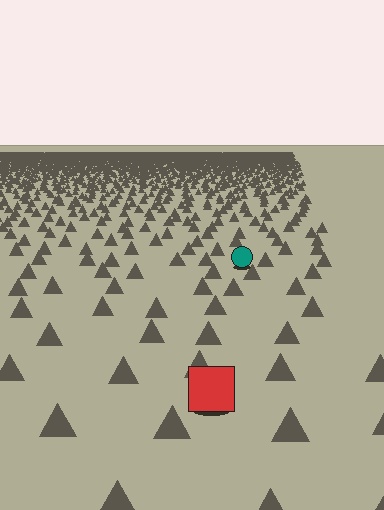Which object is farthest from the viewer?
The teal circle is farthest from the viewer. It appears smaller and the ground texture around it is denser.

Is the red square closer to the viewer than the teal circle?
Yes. The red square is closer — you can tell from the texture gradient: the ground texture is coarser near it.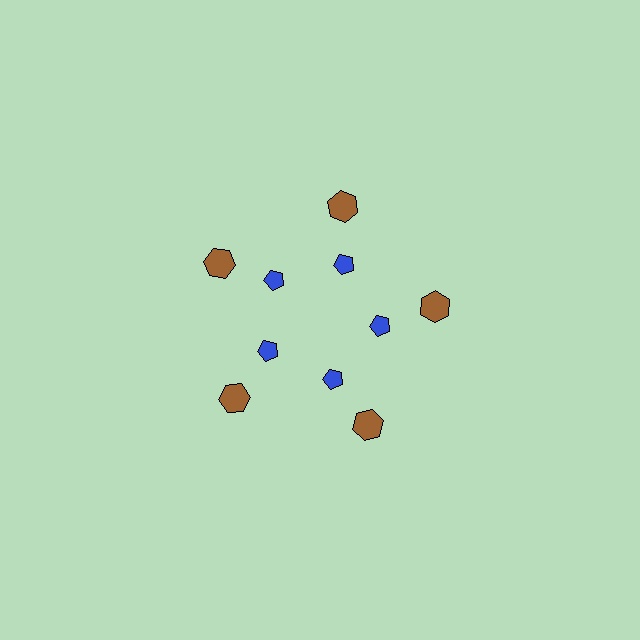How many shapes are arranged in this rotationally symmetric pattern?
There are 10 shapes, arranged in 5 groups of 2.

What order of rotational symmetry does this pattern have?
This pattern has 5-fold rotational symmetry.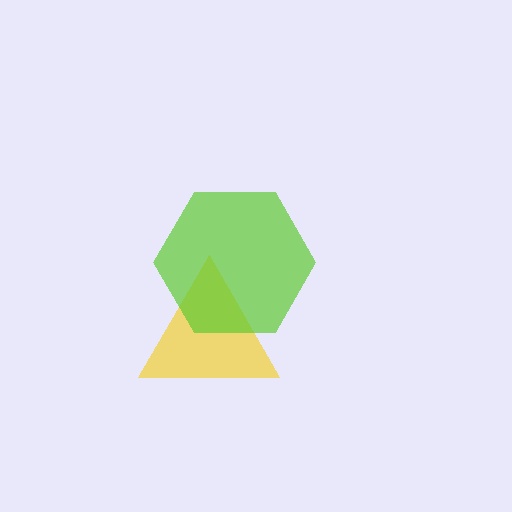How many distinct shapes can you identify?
There are 2 distinct shapes: a yellow triangle, a lime hexagon.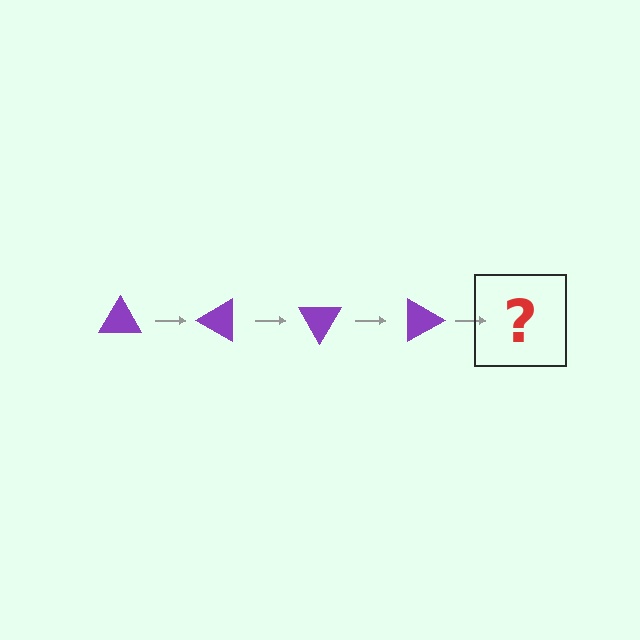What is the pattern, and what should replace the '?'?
The pattern is that the triangle rotates 30 degrees each step. The '?' should be a purple triangle rotated 120 degrees.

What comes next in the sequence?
The next element should be a purple triangle rotated 120 degrees.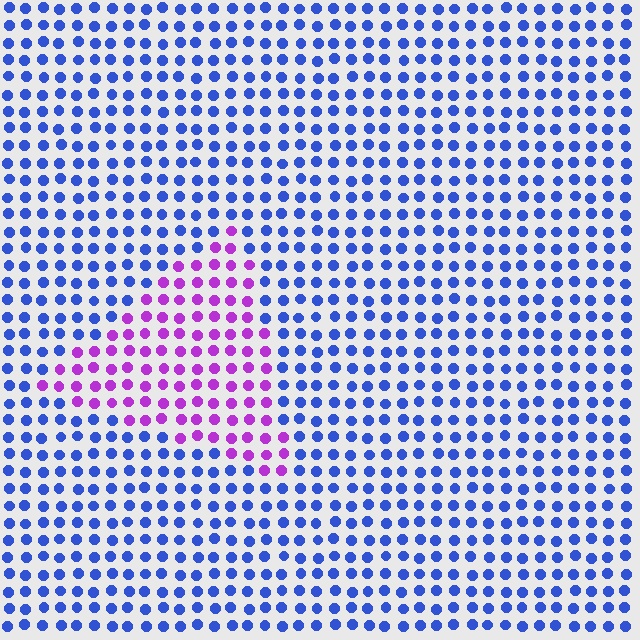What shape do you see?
I see a triangle.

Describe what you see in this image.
The image is filled with small blue elements in a uniform arrangement. A triangle-shaped region is visible where the elements are tinted to a slightly different hue, forming a subtle color boundary.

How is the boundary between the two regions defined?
The boundary is defined purely by a slight shift in hue (about 62 degrees). Spacing, size, and orientation are identical on both sides.